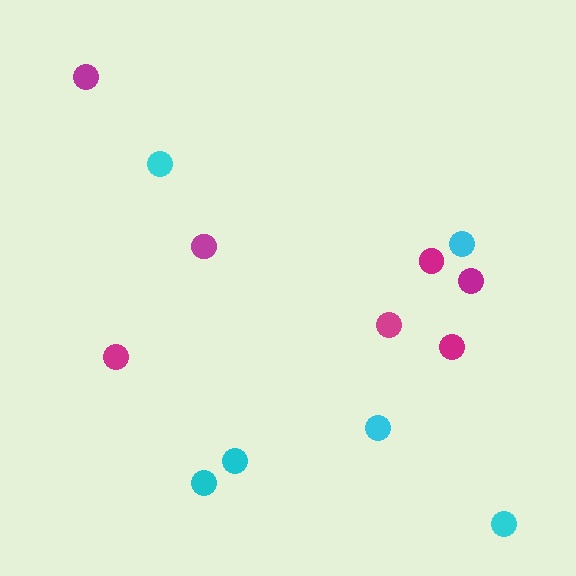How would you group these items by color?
There are 2 groups: one group of cyan circles (6) and one group of magenta circles (7).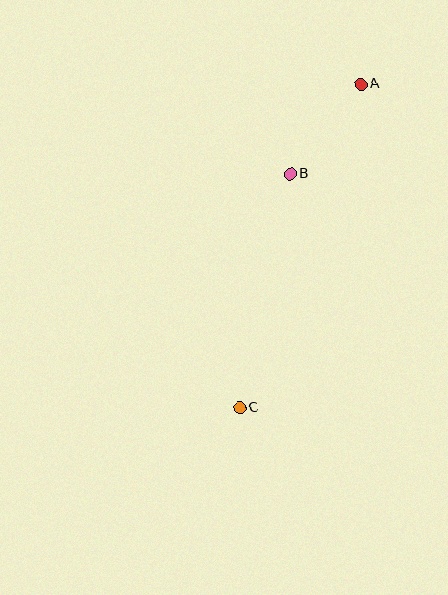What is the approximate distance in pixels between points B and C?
The distance between B and C is approximately 239 pixels.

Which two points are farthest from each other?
Points A and C are farthest from each other.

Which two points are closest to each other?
Points A and B are closest to each other.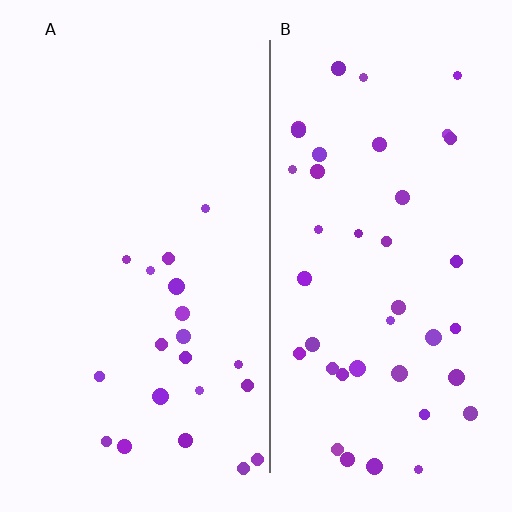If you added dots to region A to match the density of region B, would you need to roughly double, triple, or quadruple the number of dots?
Approximately double.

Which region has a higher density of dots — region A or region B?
B (the right).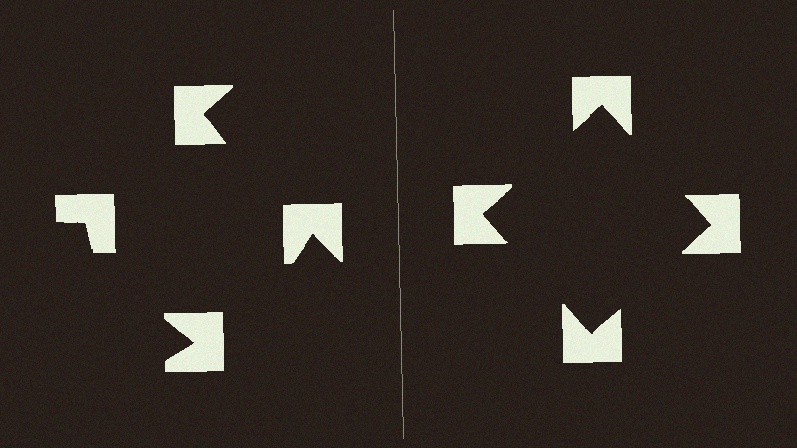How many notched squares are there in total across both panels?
8 — 4 on each side.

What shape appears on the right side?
An illusory square.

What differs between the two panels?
The notched squares are positioned identically on both sides; only the wedge orientations differ. On the right they align to a square; on the left they are misaligned.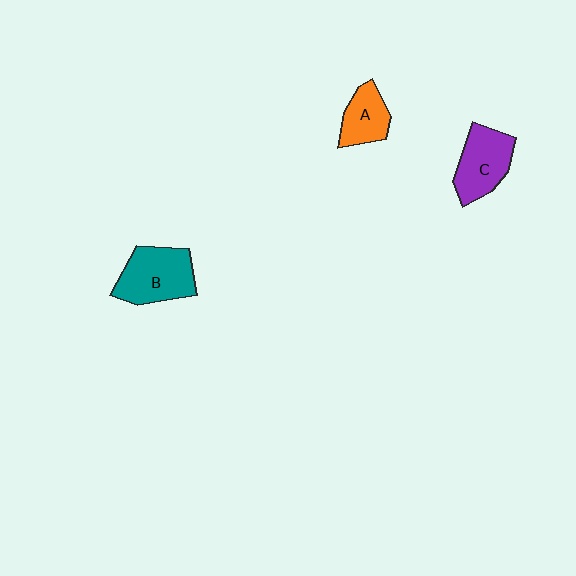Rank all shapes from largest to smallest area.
From largest to smallest: B (teal), C (purple), A (orange).